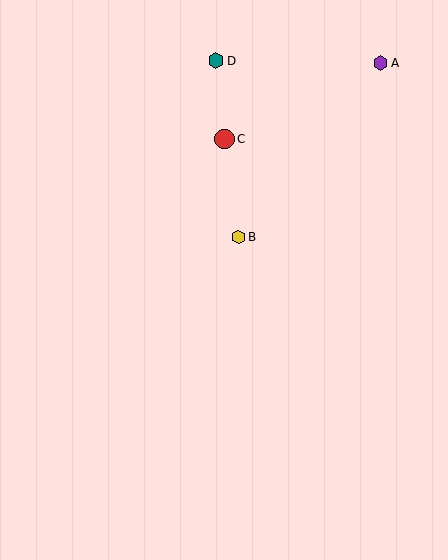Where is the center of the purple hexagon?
The center of the purple hexagon is at (381, 63).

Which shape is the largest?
The red circle (labeled C) is the largest.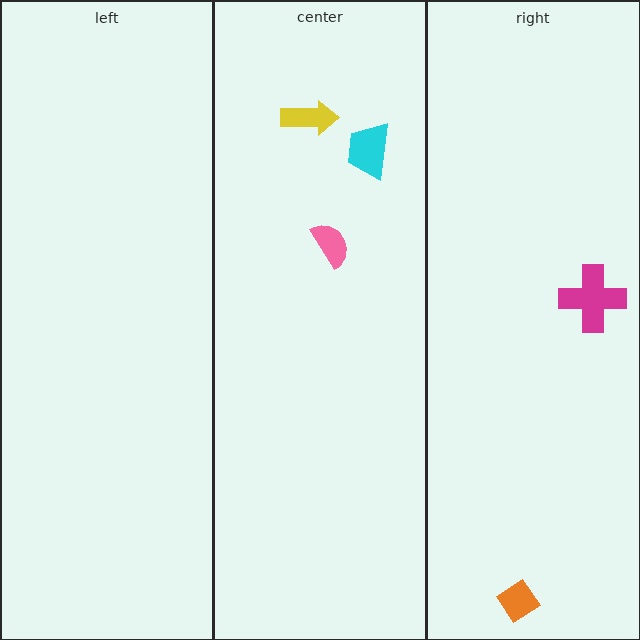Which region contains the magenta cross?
The right region.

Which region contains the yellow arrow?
The center region.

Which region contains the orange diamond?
The right region.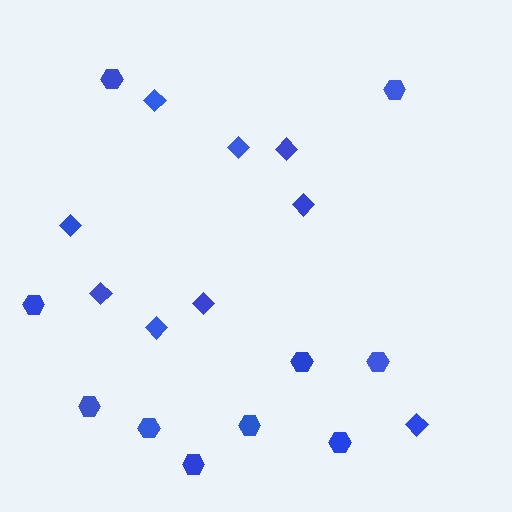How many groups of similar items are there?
There are 2 groups: one group of diamonds (9) and one group of hexagons (10).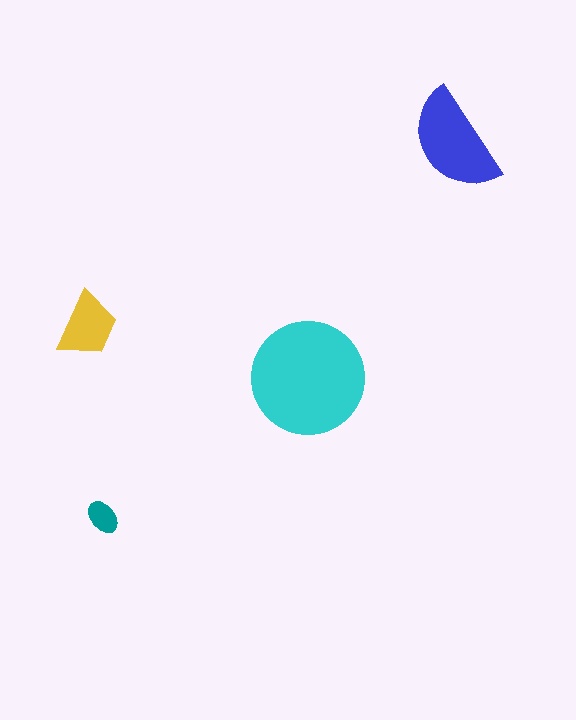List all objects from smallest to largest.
The teal ellipse, the yellow trapezoid, the blue semicircle, the cyan circle.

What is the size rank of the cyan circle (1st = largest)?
1st.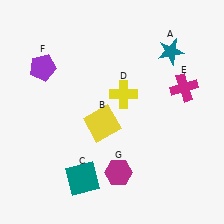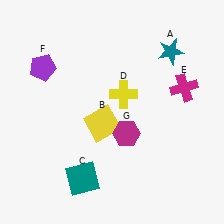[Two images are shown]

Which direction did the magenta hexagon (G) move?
The magenta hexagon (G) moved up.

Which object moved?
The magenta hexagon (G) moved up.